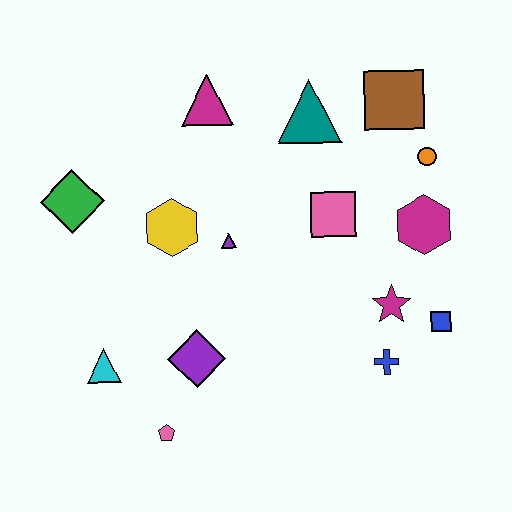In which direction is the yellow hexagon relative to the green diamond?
The yellow hexagon is to the right of the green diamond.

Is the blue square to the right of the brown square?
Yes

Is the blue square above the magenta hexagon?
No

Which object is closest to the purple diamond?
The pink pentagon is closest to the purple diamond.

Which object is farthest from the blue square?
The green diamond is farthest from the blue square.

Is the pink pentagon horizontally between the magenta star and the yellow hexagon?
No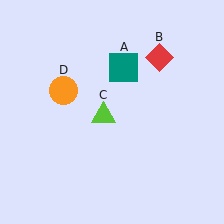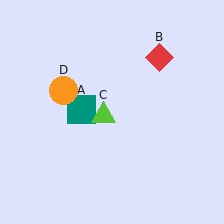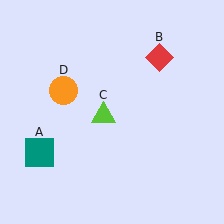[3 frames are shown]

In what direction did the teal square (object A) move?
The teal square (object A) moved down and to the left.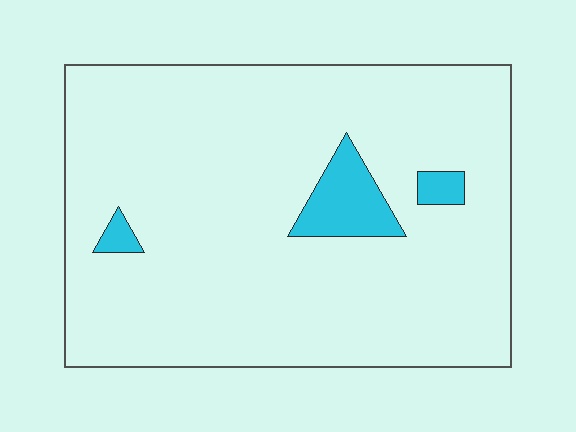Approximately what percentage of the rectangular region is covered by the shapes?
Approximately 5%.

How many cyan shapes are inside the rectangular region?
3.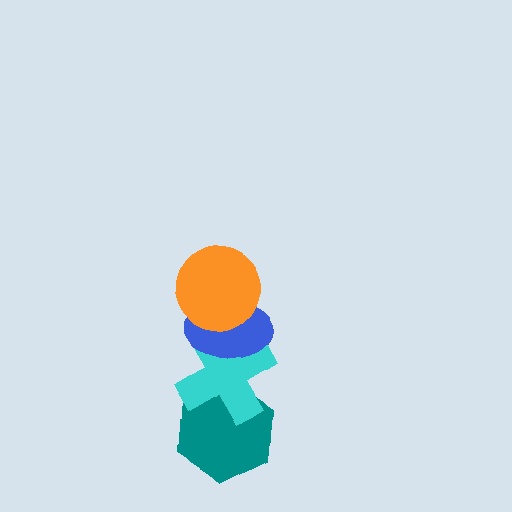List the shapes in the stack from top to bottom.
From top to bottom: the orange circle, the blue ellipse, the cyan cross, the teal hexagon.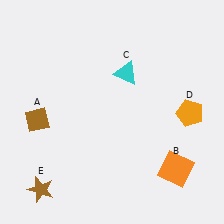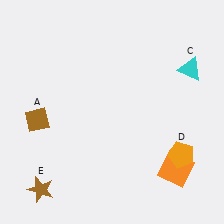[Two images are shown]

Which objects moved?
The objects that moved are: the cyan triangle (C), the orange pentagon (D).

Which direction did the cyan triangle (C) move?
The cyan triangle (C) moved right.